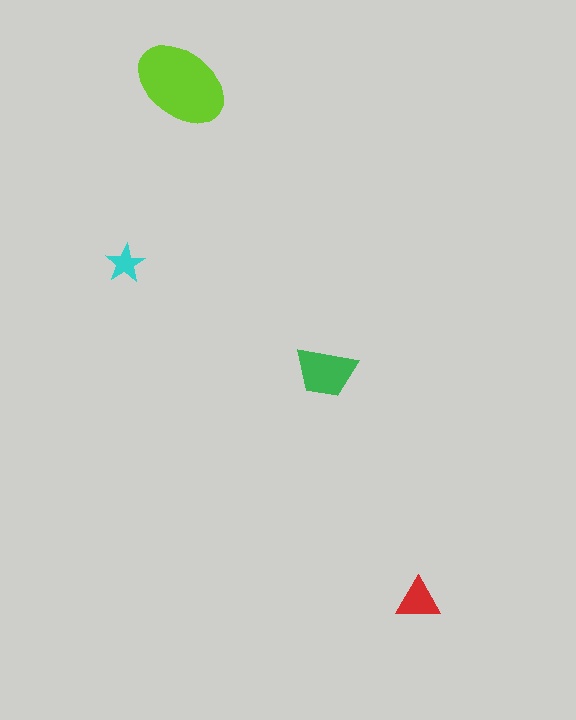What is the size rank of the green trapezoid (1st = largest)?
2nd.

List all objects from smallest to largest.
The cyan star, the red triangle, the green trapezoid, the lime ellipse.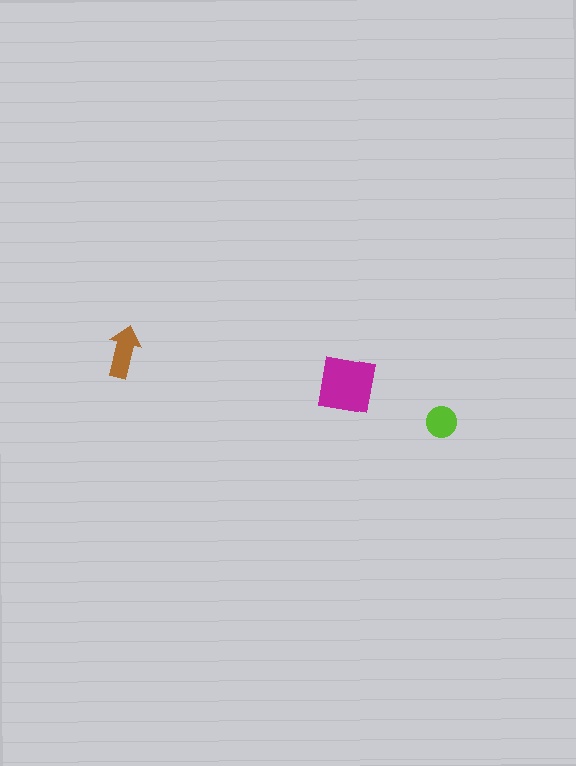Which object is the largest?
The magenta square.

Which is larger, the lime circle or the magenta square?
The magenta square.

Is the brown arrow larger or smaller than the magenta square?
Smaller.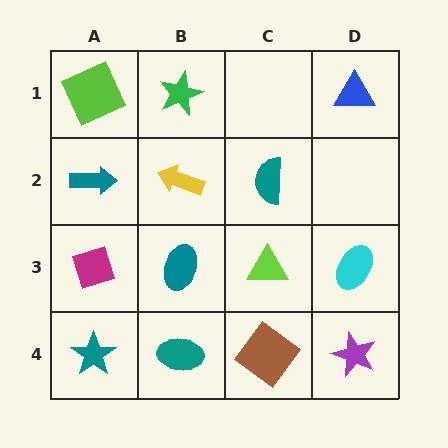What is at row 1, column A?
A lime square.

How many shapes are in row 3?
4 shapes.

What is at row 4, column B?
A teal ellipse.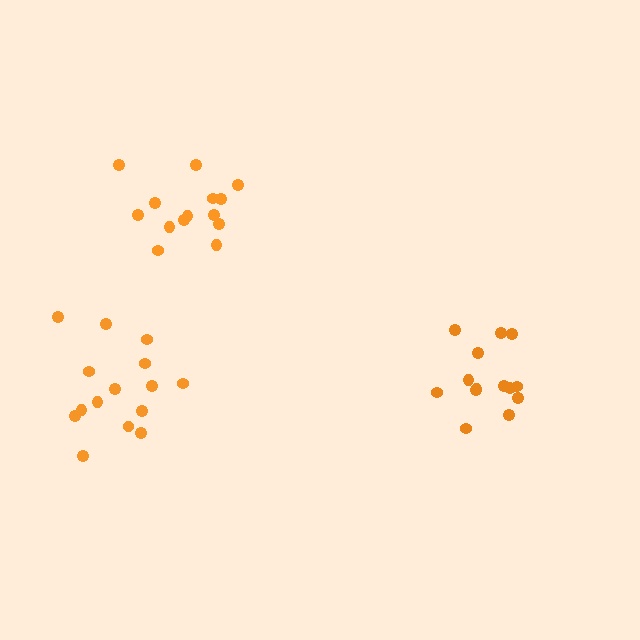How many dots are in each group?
Group 1: 15 dots, Group 2: 14 dots, Group 3: 14 dots (43 total).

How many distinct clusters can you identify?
There are 3 distinct clusters.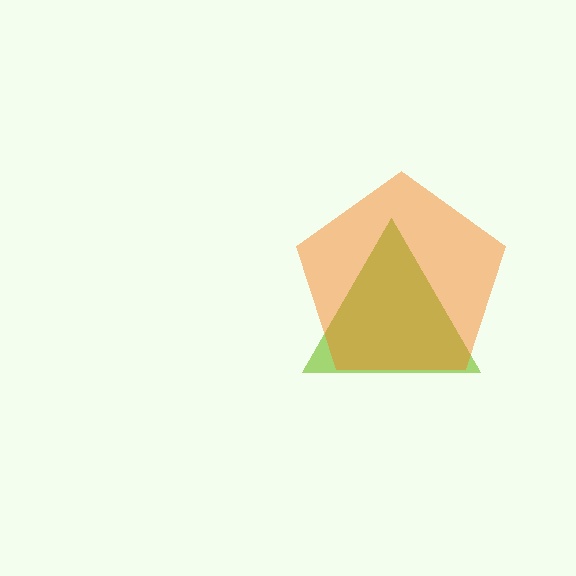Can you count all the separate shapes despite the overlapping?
Yes, there are 2 separate shapes.